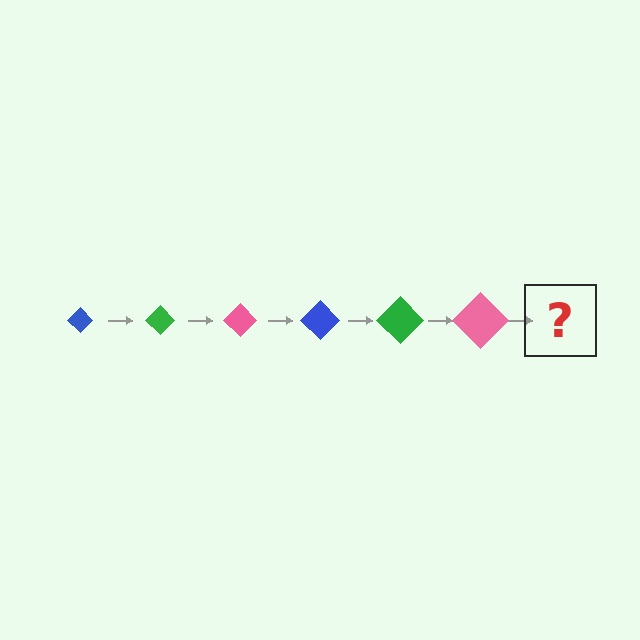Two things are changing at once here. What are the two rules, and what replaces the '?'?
The two rules are that the diamond grows larger each step and the color cycles through blue, green, and pink. The '?' should be a blue diamond, larger than the previous one.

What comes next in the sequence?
The next element should be a blue diamond, larger than the previous one.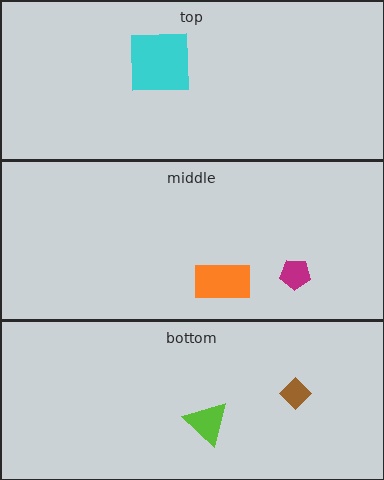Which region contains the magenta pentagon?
The middle region.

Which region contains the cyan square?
The top region.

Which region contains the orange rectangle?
The middle region.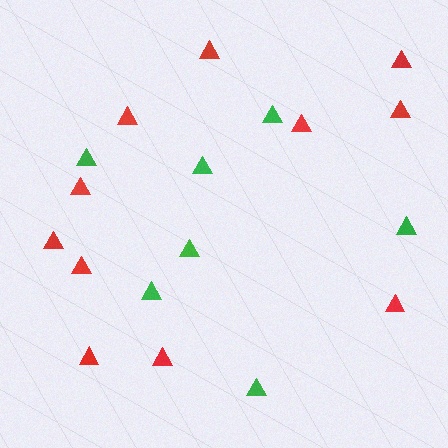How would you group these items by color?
There are 2 groups: one group of green triangles (7) and one group of red triangles (11).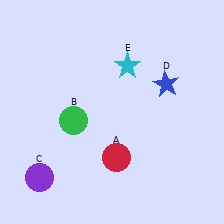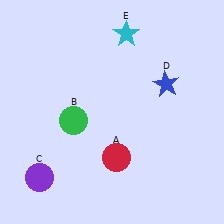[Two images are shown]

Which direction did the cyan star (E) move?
The cyan star (E) moved up.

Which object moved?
The cyan star (E) moved up.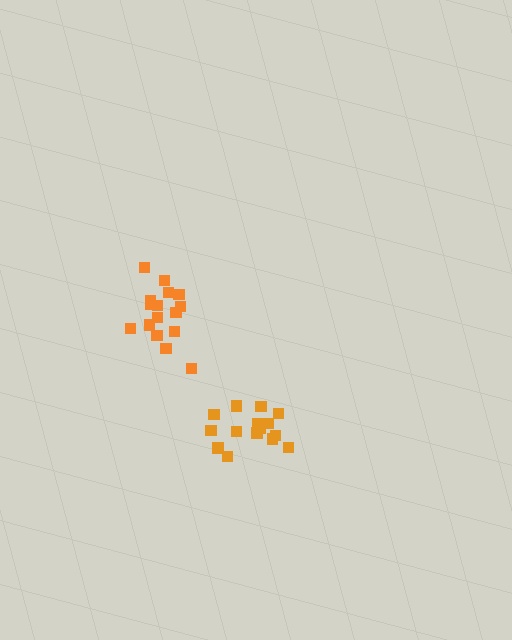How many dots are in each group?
Group 1: 16 dots, Group 2: 15 dots (31 total).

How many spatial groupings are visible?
There are 2 spatial groupings.